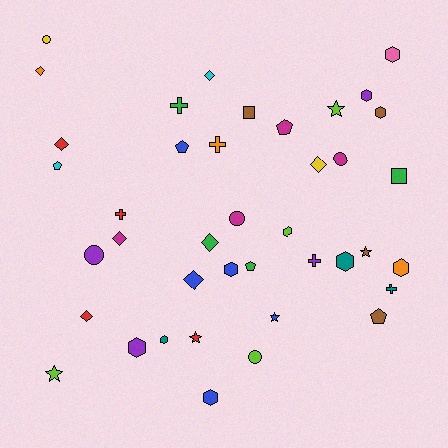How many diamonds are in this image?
There are 8 diamonds.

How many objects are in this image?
There are 40 objects.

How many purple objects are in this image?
There are 4 purple objects.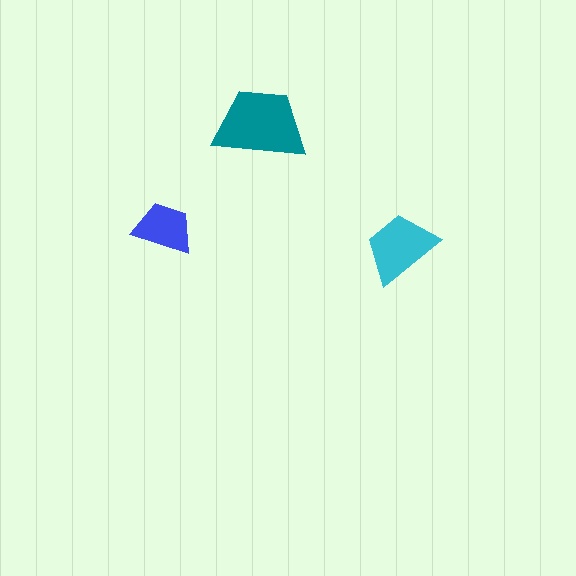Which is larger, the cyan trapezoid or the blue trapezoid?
The cyan one.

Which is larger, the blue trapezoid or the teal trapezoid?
The teal one.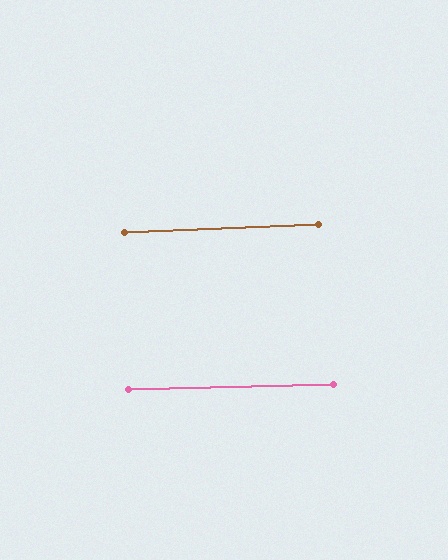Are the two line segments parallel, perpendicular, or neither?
Parallel — their directions differ by only 0.9°.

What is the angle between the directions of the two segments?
Approximately 1 degree.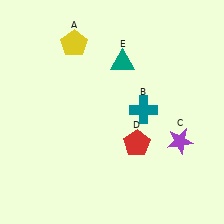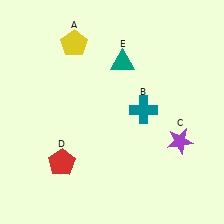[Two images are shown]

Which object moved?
The red pentagon (D) moved left.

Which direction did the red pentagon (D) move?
The red pentagon (D) moved left.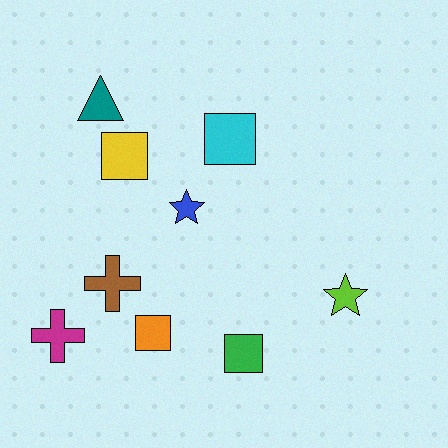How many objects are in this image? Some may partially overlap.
There are 9 objects.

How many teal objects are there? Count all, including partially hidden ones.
There is 1 teal object.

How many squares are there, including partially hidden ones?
There are 4 squares.